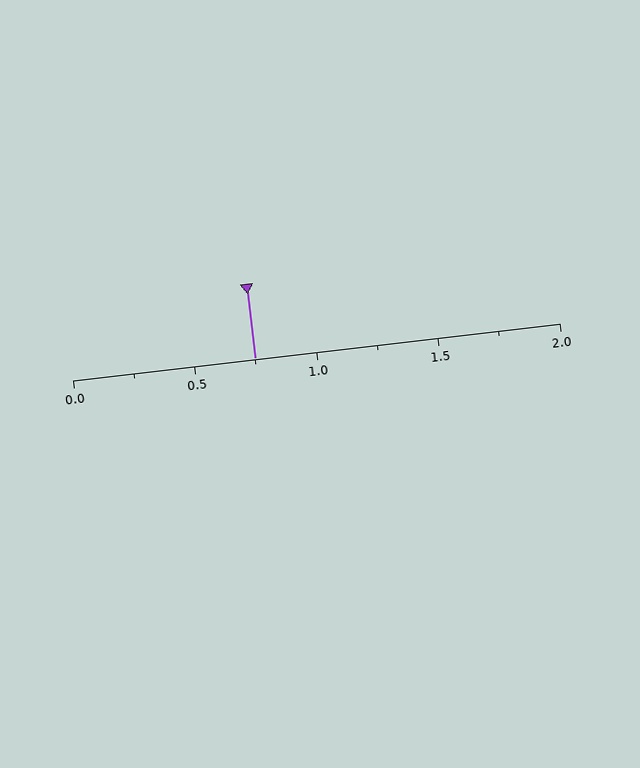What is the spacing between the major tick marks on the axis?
The major ticks are spaced 0.5 apart.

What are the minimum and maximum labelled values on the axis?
The axis runs from 0.0 to 2.0.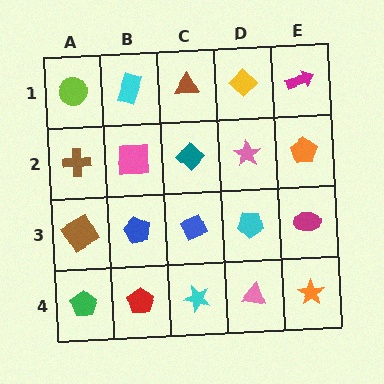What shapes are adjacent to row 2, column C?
A brown triangle (row 1, column C), a blue diamond (row 3, column C), a pink square (row 2, column B), a pink star (row 2, column D).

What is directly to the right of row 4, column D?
An orange star.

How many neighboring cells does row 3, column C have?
4.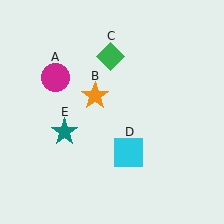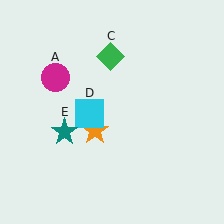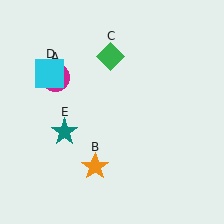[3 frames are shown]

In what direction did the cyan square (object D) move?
The cyan square (object D) moved up and to the left.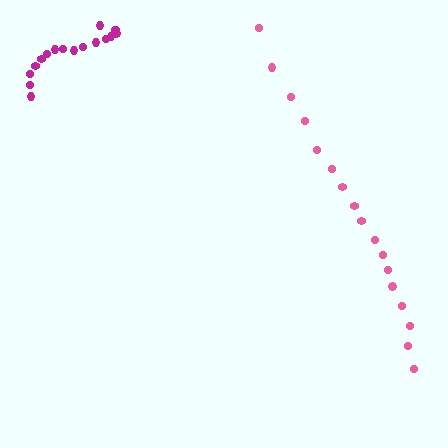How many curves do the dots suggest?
There are 2 distinct paths.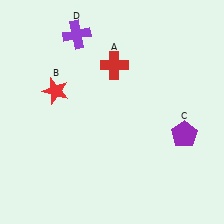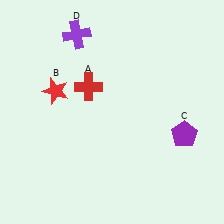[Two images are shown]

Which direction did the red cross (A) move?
The red cross (A) moved left.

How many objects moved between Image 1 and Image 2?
1 object moved between the two images.